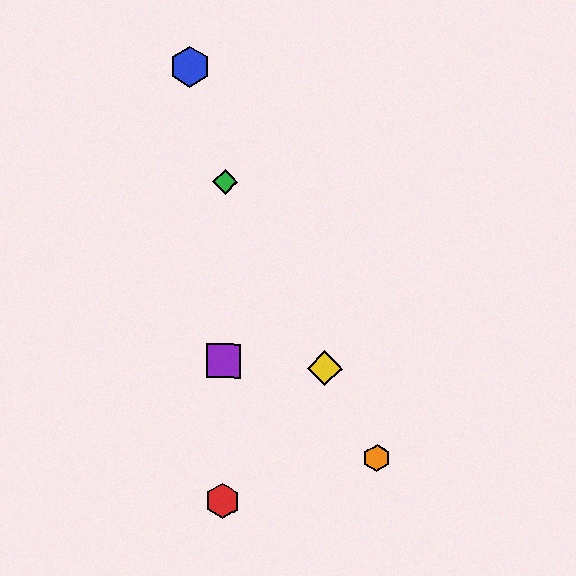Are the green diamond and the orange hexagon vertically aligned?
No, the green diamond is at x≈225 and the orange hexagon is at x≈377.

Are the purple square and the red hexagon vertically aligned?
Yes, both are at x≈224.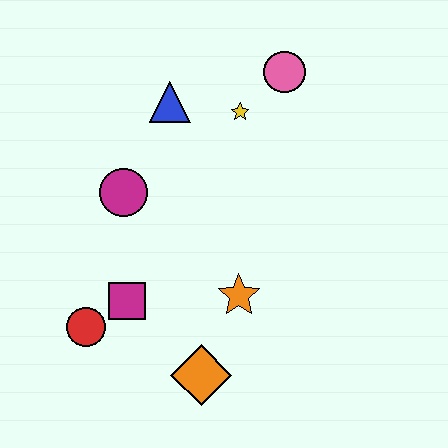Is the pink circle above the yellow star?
Yes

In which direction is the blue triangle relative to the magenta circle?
The blue triangle is above the magenta circle.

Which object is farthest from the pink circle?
The red circle is farthest from the pink circle.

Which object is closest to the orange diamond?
The orange star is closest to the orange diamond.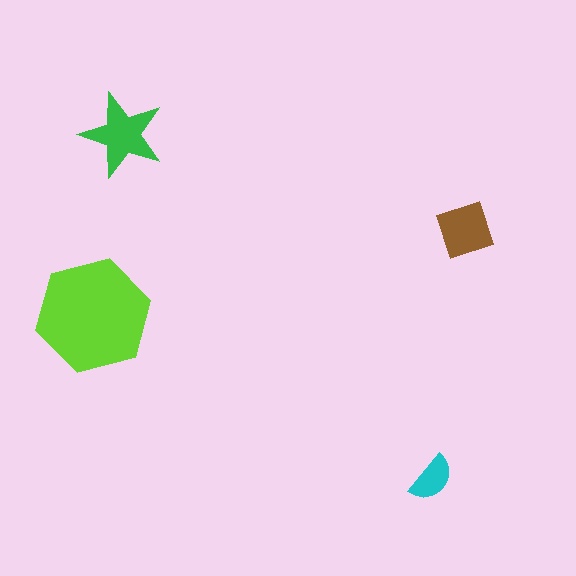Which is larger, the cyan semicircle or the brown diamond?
The brown diamond.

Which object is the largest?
The lime hexagon.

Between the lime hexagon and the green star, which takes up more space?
The lime hexagon.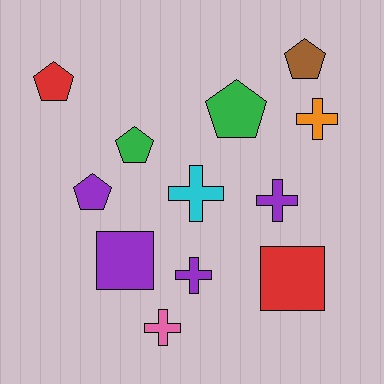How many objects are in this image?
There are 12 objects.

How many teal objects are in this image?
There are no teal objects.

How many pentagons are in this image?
There are 5 pentagons.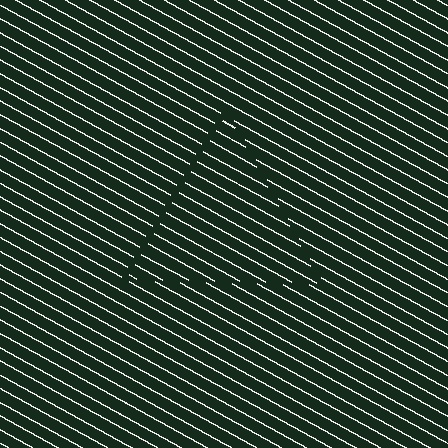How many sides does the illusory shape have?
3 sides — the line-ends trace a triangle.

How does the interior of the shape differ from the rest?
The interior of the shape contains the same grating, shifted by half a period — the contour is defined by the phase discontinuity where line-ends from the inner and outer gratings abut.